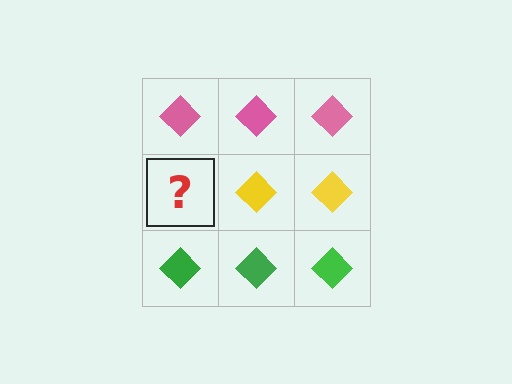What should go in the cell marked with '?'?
The missing cell should contain a yellow diamond.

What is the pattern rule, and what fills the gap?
The rule is that each row has a consistent color. The gap should be filled with a yellow diamond.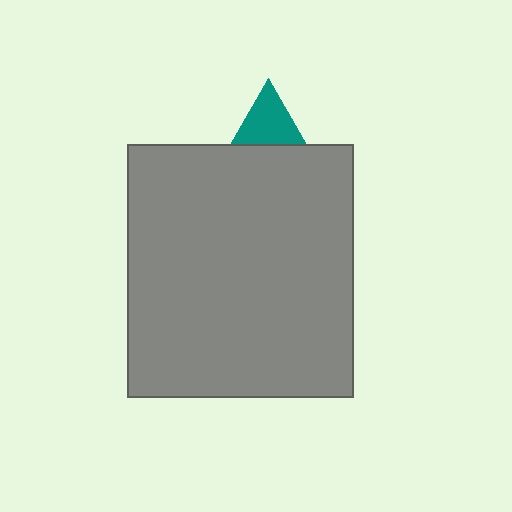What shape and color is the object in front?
The object in front is a gray rectangle.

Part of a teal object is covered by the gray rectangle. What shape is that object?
It is a triangle.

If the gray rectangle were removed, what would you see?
You would see the complete teal triangle.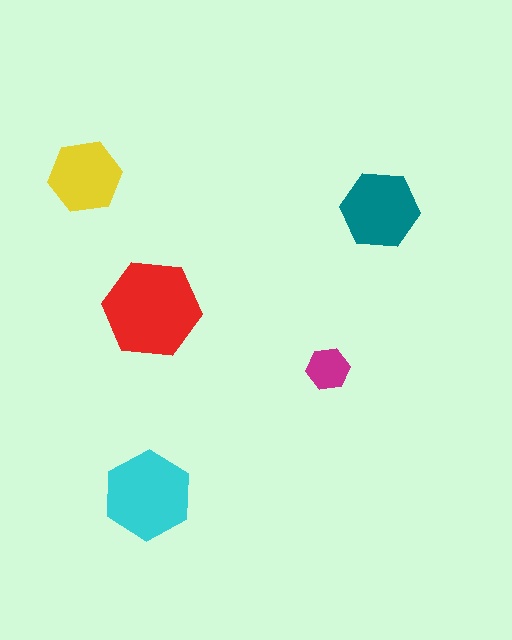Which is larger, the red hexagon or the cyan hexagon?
The red one.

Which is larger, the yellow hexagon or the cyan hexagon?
The cyan one.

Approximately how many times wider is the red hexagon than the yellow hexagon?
About 1.5 times wider.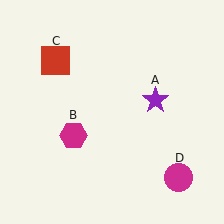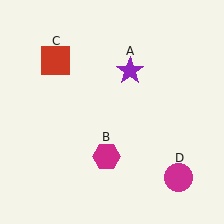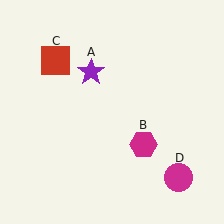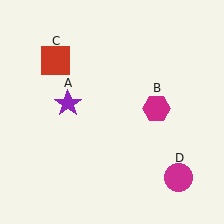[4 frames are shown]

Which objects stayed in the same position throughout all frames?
Red square (object C) and magenta circle (object D) remained stationary.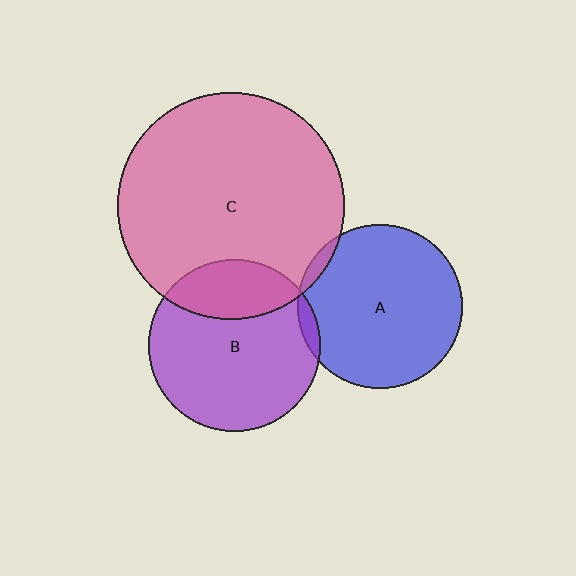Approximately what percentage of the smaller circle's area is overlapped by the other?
Approximately 5%.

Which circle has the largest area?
Circle C (pink).